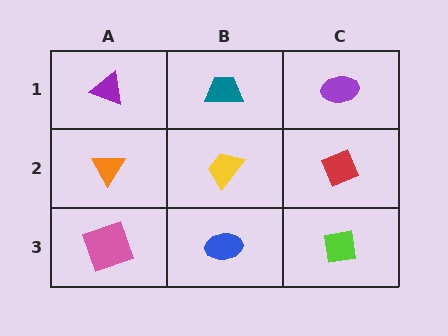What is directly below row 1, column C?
A red diamond.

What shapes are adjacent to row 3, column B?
A yellow trapezoid (row 2, column B), a pink square (row 3, column A), a lime square (row 3, column C).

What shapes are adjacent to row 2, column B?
A teal trapezoid (row 1, column B), a blue ellipse (row 3, column B), an orange triangle (row 2, column A), a red diamond (row 2, column C).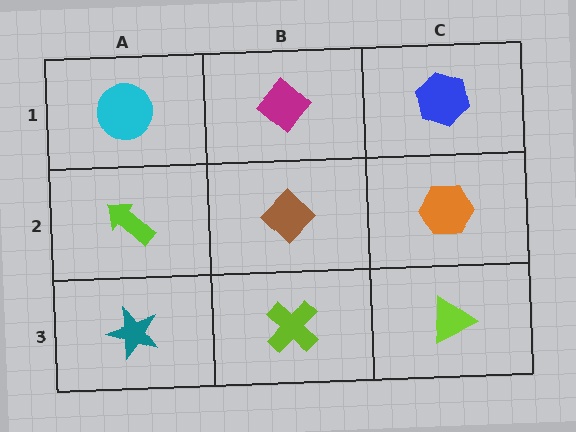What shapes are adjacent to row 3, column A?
A lime arrow (row 2, column A), a lime cross (row 3, column B).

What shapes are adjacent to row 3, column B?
A brown diamond (row 2, column B), a teal star (row 3, column A), a lime triangle (row 3, column C).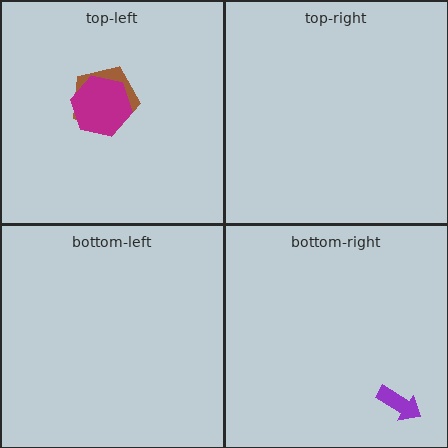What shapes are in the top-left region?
The green trapezoid, the brown pentagon, the magenta hexagon.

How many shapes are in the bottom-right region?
1.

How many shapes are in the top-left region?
3.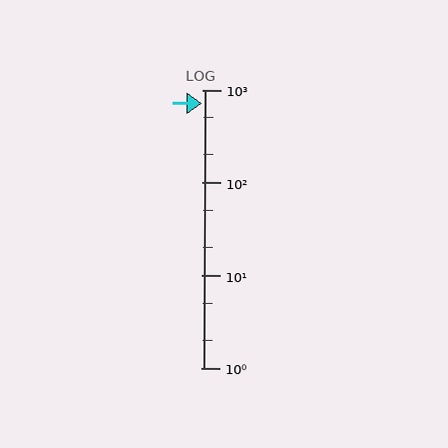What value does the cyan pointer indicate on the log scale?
The pointer indicates approximately 710.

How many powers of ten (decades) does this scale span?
The scale spans 3 decades, from 1 to 1000.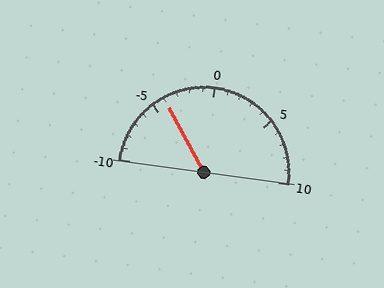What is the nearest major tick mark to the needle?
The nearest major tick mark is -5.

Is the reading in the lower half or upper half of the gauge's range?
The reading is in the lower half of the range (-10 to 10).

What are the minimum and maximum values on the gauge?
The gauge ranges from -10 to 10.